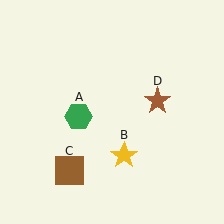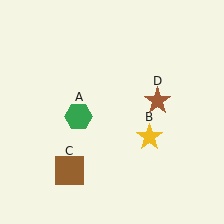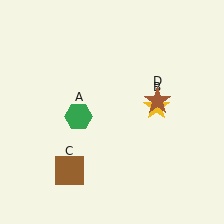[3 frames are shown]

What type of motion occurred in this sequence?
The yellow star (object B) rotated counterclockwise around the center of the scene.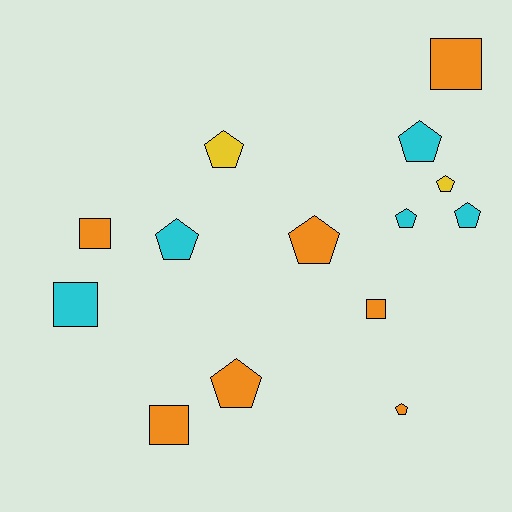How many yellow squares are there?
There are no yellow squares.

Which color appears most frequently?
Orange, with 7 objects.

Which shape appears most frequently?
Pentagon, with 9 objects.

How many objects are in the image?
There are 14 objects.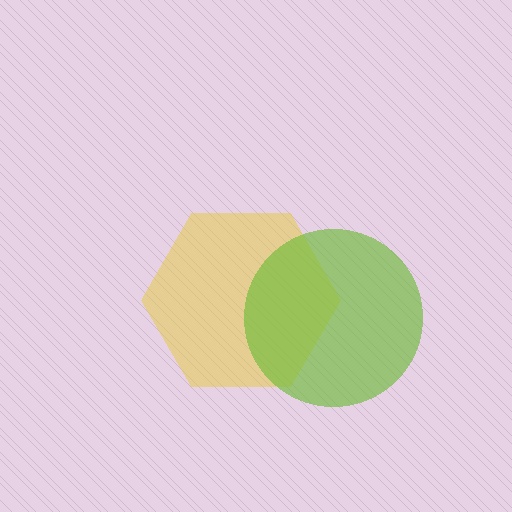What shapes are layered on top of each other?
The layered shapes are: a yellow hexagon, a lime circle.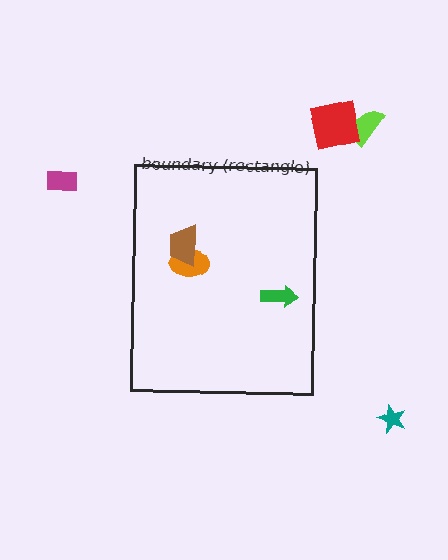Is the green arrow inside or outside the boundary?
Inside.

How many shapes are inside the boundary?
3 inside, 4 outside.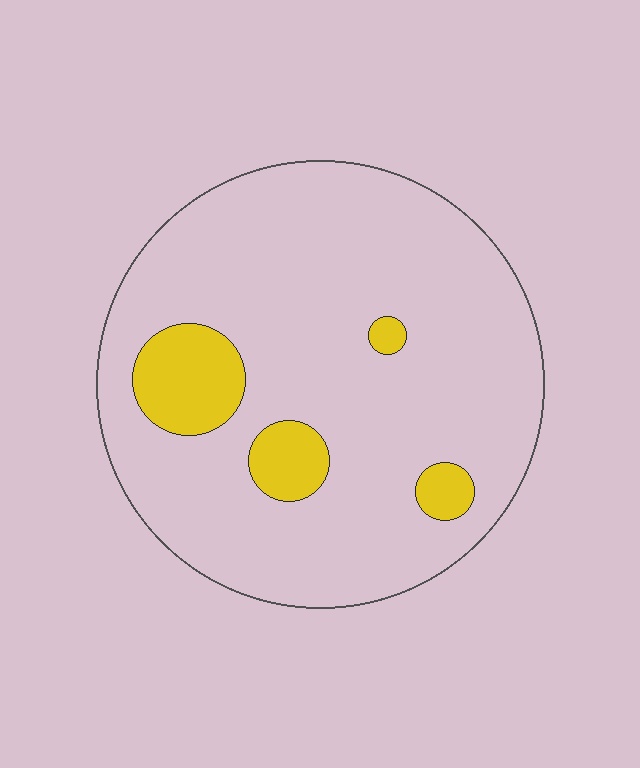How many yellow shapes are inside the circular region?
4.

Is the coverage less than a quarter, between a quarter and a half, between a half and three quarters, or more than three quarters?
Less than a quarter.